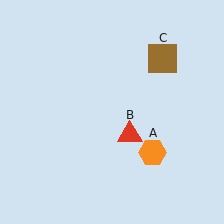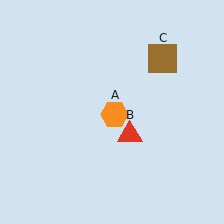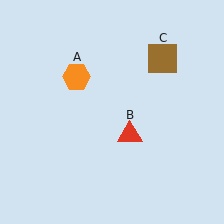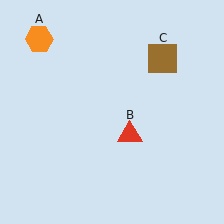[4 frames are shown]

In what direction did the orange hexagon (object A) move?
The orange hexagon (object A) moved up and to the left.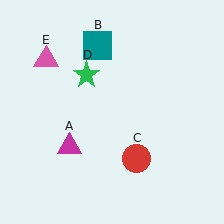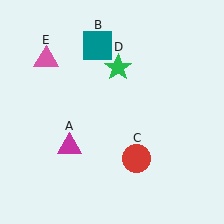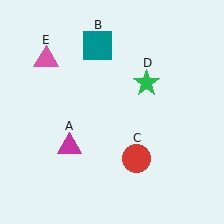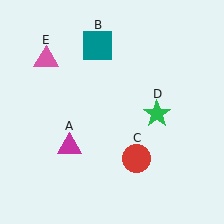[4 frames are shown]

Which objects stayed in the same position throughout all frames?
Magenta triangle (object A) and teal square (object B) and red circle (object C) and pink triangle (object E) remained stationary.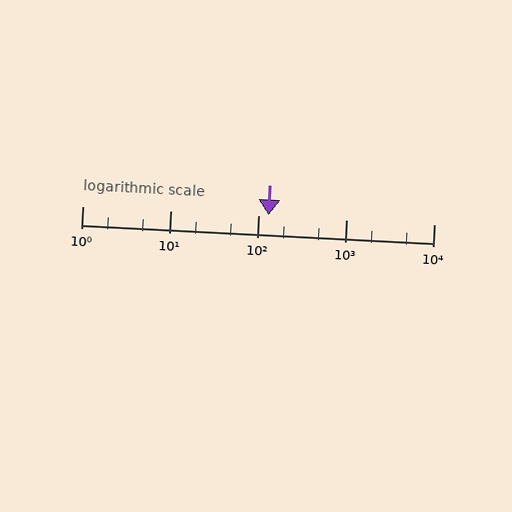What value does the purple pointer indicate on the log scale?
The pointer indicates approximately 130.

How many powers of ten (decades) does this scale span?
The scale spans 4 decades, from 1 to 10000.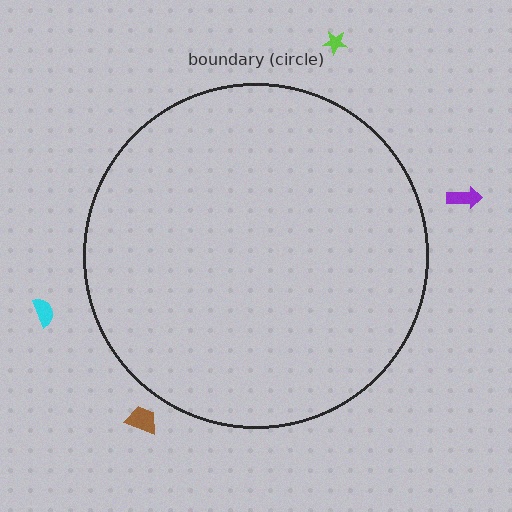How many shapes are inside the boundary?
0 inside, 4 outside.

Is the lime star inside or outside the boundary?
Outside.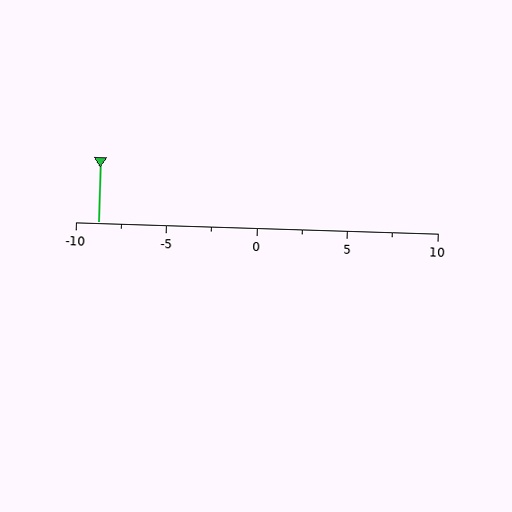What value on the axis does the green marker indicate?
The marker indicates approximately -8.8.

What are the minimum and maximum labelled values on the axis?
The axis runs from -10 to 10.